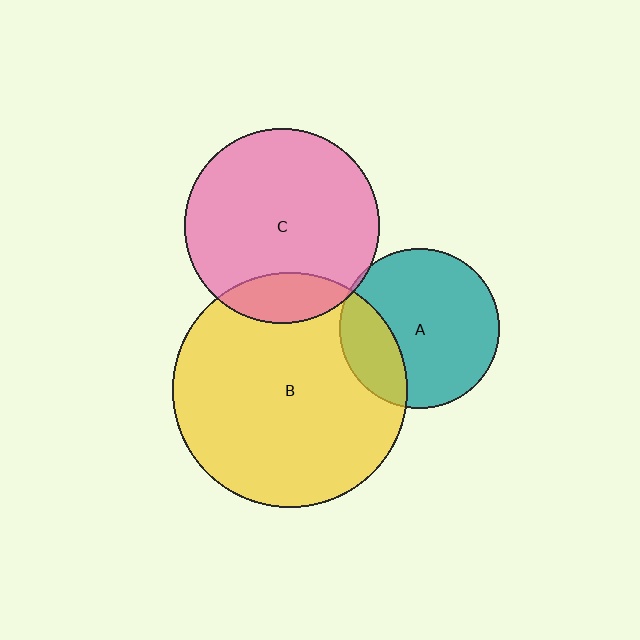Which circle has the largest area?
Circle B (yellow).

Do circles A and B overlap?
Yes.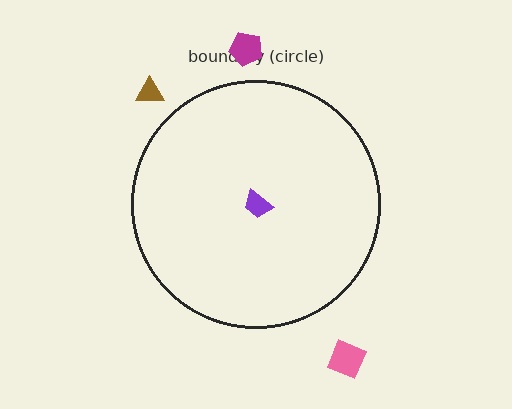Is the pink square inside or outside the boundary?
Outside.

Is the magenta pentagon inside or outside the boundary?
Outside.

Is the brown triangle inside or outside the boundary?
Outside.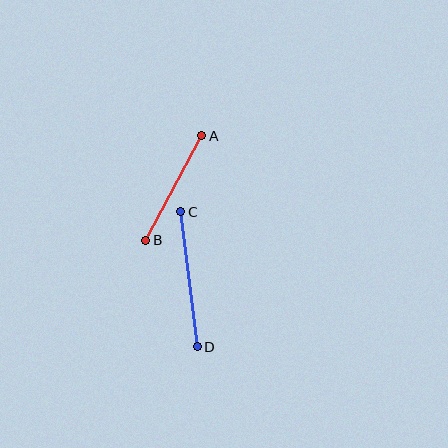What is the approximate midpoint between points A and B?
The midpoint is at approximately (174, 188) pixels.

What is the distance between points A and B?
The distance is approximately 118 pixels.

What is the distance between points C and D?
The distance is approximately 136 pixels.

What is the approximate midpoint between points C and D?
The midpoint is at approximately (189, 279) pixels.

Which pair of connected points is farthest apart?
Points C and D are farthest apart.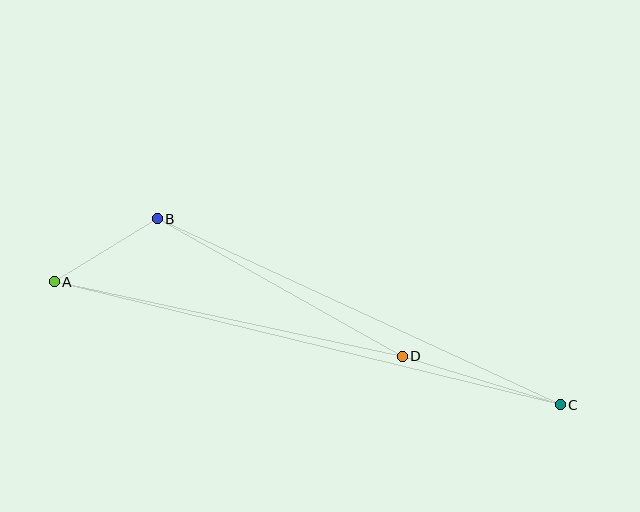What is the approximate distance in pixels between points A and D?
The distance between A and D is approximately 356 pixels.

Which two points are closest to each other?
Points A and B are closest to each other.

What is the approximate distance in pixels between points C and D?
The distance between C and D is approximately 166 pixels.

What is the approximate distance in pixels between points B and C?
The distance between B and C is approximately 444 pixels.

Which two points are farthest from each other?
Points A and C are farthest from each other.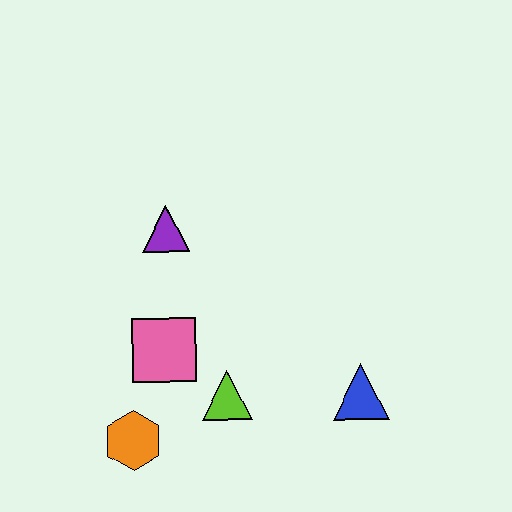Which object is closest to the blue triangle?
The lime triangle is closest to the blue triangle.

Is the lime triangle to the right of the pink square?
Yes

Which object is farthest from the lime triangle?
The purple triangle is farthest from the lime triangle.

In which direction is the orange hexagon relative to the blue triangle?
The orange hexagon is to the left of the blue triangle.